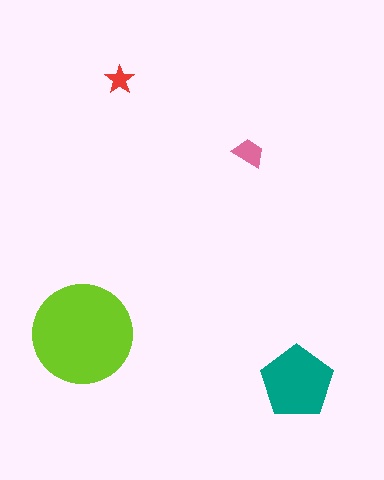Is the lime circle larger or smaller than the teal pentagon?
Larger.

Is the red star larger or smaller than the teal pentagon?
Smaller.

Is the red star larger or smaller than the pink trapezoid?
Smaller.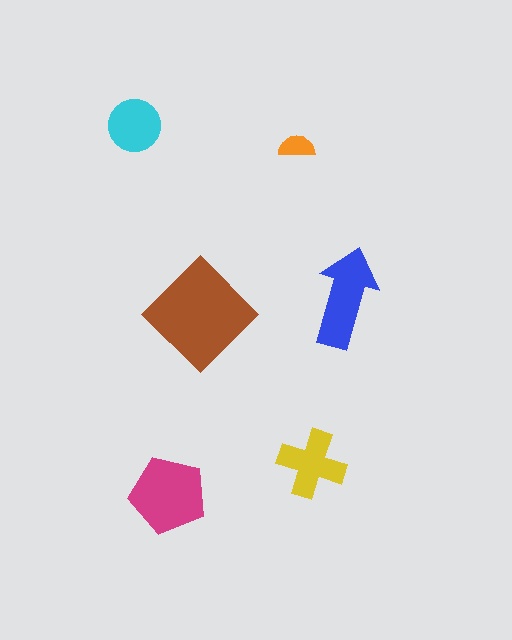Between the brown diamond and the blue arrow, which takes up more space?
The brown diamond.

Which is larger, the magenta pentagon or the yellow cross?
The magenta pentagon.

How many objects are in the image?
There are 6 objects in the image.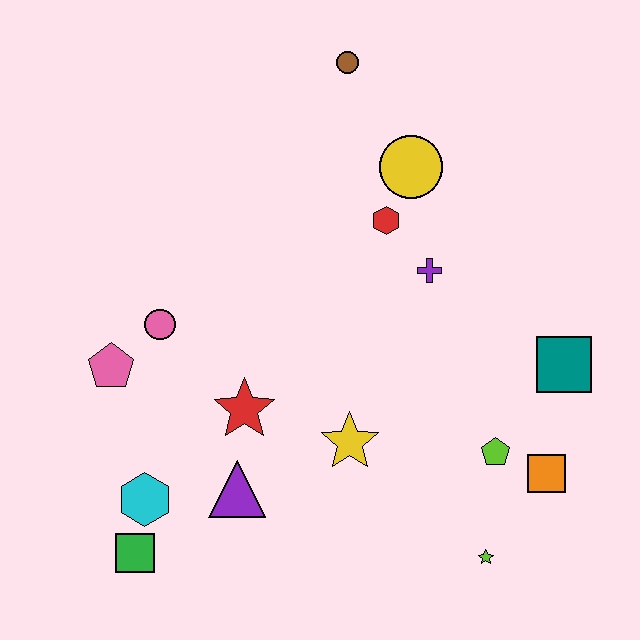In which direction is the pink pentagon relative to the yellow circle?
The pink pentagon is to the left of the yellow circle.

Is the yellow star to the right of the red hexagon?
No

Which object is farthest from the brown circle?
The green square is farthest from the brown circle.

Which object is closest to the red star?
The purple triangle is closest to the red star.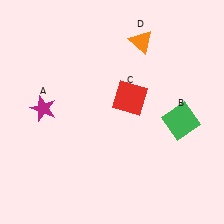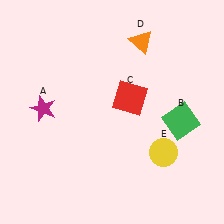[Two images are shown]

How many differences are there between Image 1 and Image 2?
There is 1 difference between the two images.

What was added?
A yellow circle (E) was added in Image 2.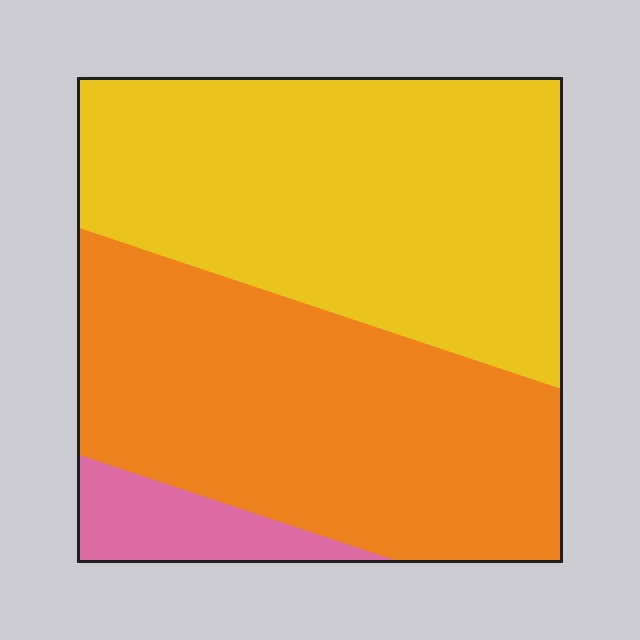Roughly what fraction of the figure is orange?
Orange covers around 45% of the figure.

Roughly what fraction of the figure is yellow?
Yellow covers 48% of the figure.